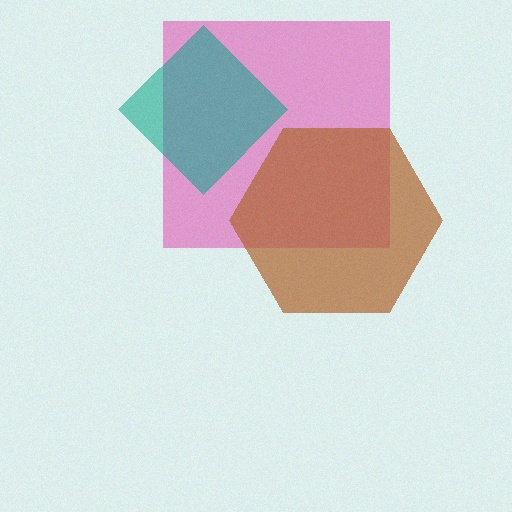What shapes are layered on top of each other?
The layered shapes are: a pink square, a teal diamond, a brown hexagon.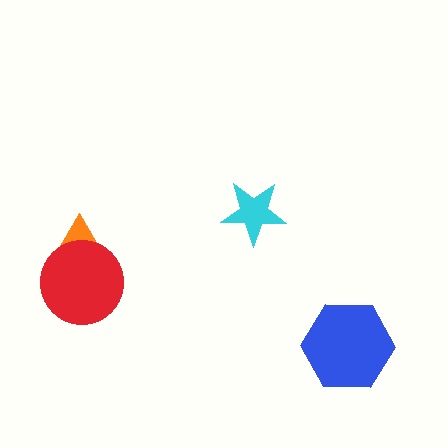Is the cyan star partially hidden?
No, no other shape covers it.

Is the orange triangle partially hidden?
Yes, it is partially covered by another shape.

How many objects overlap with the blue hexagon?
0 objects overlap with the blue hexagon.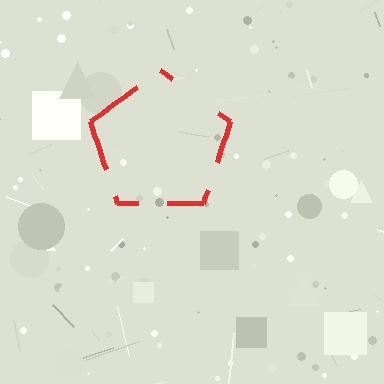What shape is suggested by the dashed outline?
The dashed outline suggests a pentagon.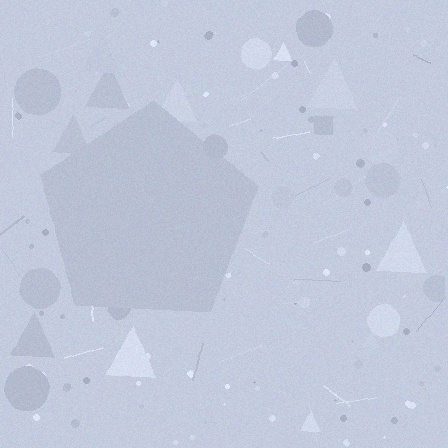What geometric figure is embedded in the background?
A pentagon is embedded in the background.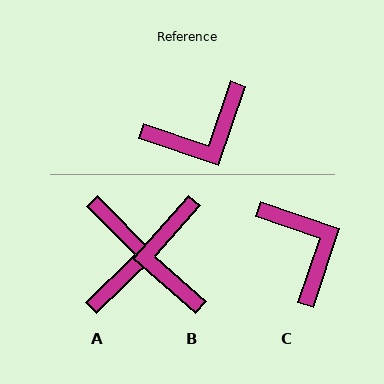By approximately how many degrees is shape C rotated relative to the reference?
Approximately 90 degrees counter-clockwise.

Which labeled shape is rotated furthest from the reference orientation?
B, about 113 degrees away.